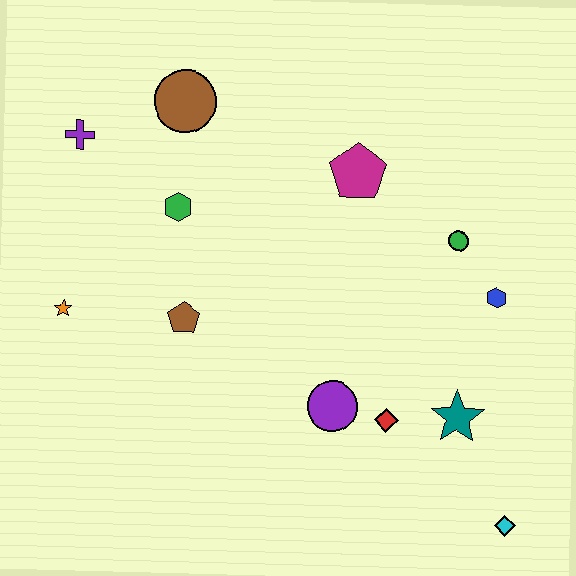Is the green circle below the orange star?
No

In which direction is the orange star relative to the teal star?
The orange star is to the left of the teal star.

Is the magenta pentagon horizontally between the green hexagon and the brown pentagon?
No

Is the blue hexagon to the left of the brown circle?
No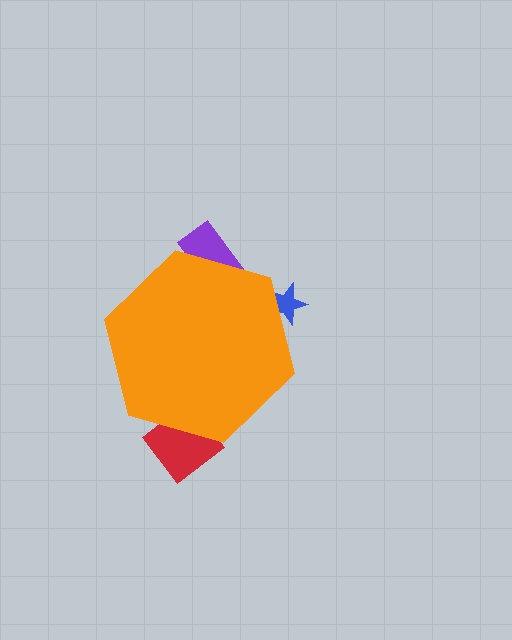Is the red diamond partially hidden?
Yes, the red diamond is partially hidden behind the orange hexagon.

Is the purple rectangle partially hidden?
Yes, the purple rectangle is partially hidden behind the orange hexagon.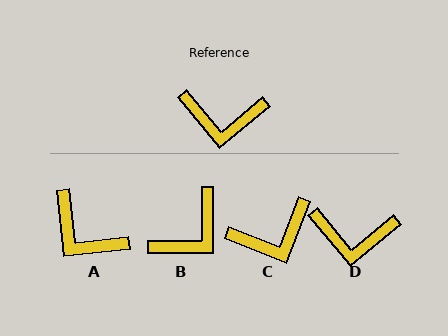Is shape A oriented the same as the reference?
No, it is off by about 34 degrees.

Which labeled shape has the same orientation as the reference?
D.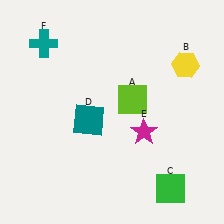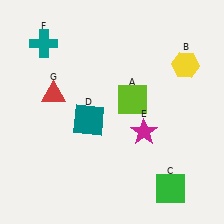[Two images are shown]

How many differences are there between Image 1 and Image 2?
There is 1 difference between the two images.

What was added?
A red triangle (G) was added in Image 2.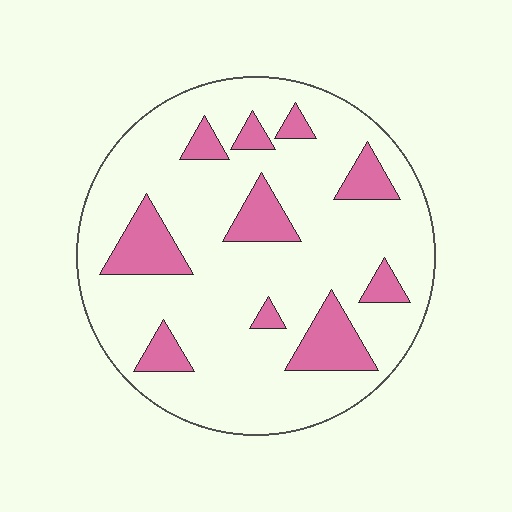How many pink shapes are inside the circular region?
10.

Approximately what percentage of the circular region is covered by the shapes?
Approximately 20%.